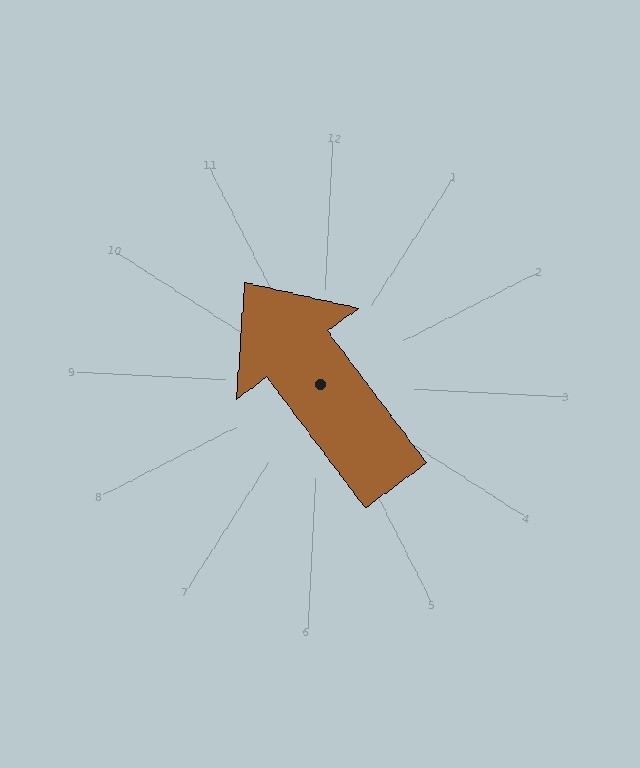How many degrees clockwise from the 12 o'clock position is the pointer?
Approximately 320 degrees.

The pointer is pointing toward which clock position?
Roughly 11 o'clock.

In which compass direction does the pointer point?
Northwest.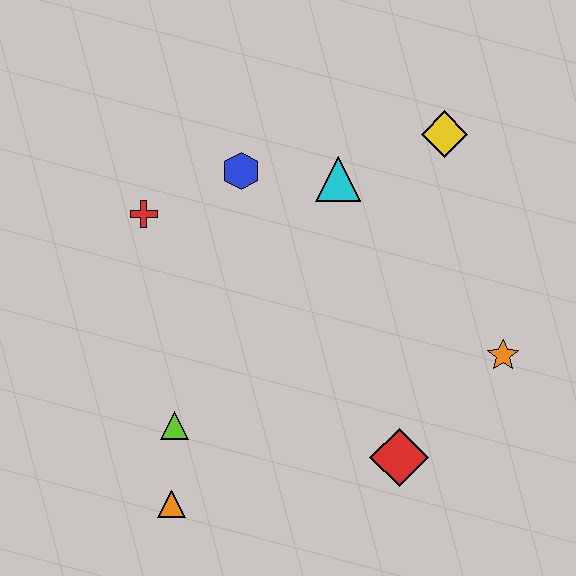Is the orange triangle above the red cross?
No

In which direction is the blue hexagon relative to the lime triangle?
The blue hexagon is above the lime triangle.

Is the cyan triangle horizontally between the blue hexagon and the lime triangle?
No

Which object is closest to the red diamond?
The orange star is closest to the red diamond.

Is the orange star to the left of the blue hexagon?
No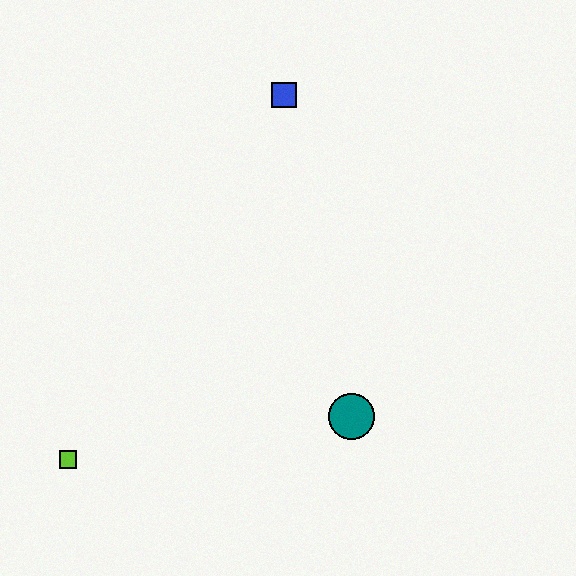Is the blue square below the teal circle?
No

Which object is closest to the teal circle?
The lime square is closest to the teal circle.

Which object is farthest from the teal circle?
The blue square is farthest from the teal circle.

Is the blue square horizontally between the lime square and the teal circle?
Yes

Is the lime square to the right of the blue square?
No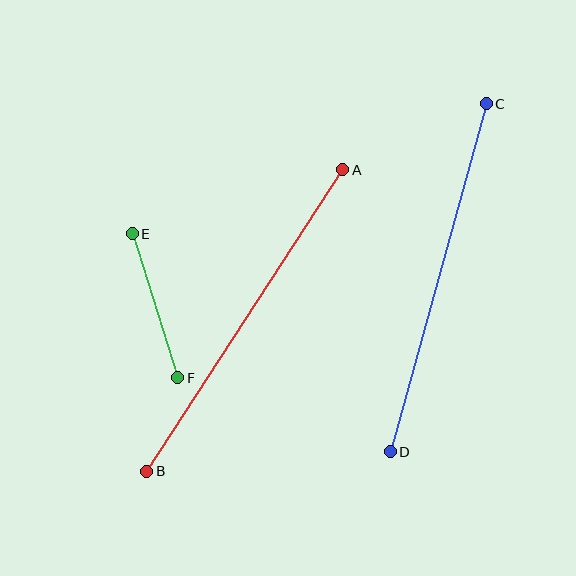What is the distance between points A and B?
The distance is approximately 360 pixels.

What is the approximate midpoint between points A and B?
The midpoint is at approximately (245, 320) pixels.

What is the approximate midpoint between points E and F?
The midpoint is at approximately (155, 306) pixels.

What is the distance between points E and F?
The distance is approximately 151 pixels.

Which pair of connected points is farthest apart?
Points C and D are farthest apart.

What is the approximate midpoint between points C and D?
The midpoint is at approximately (438, 278) pixels.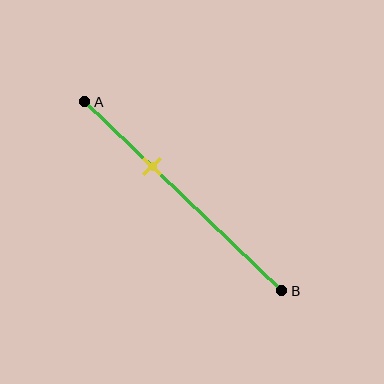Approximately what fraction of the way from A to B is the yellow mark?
The yellow mark is approximately 35% of the way from A to B.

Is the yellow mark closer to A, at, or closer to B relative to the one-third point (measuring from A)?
The yellow mark is approximately at the one-third point of segment AB.